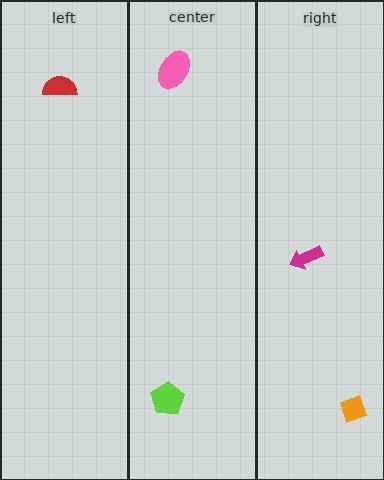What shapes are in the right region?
The orange diamond, the magenta arrow.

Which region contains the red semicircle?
The left region.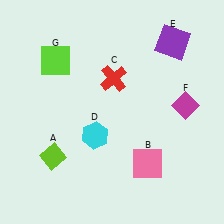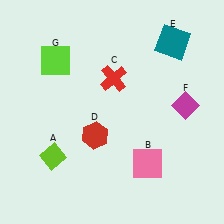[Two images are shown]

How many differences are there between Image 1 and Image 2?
There are 2 differences between the two images.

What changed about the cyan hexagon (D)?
In Image 1, D is cyan. In Image 2, it changed to red.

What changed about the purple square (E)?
In Image 1, E is purple. In Image 2, it changed to teal.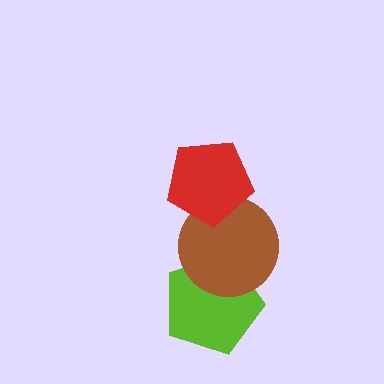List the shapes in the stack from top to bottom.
From top to bottom: the red pentagon, the brown circle, the lime pentagon.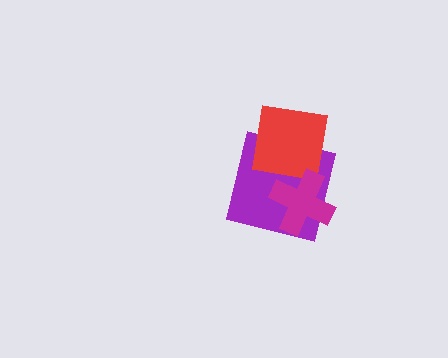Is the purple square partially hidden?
Yes, it is partially covered by another shape.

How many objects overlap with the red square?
2 objects overlap with the red square.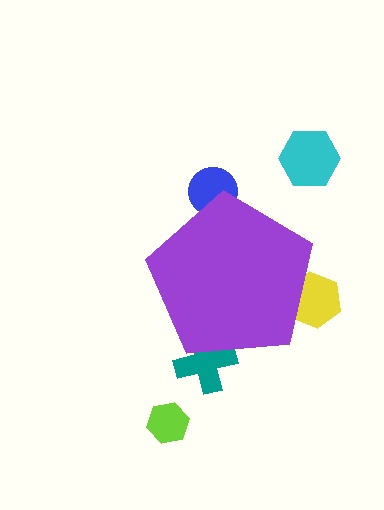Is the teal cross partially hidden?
Yes, the teal cross is partially hidden behind the purple pentagon.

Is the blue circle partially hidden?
Yes, the blue circle is partially hidden behind the purple pentagon.